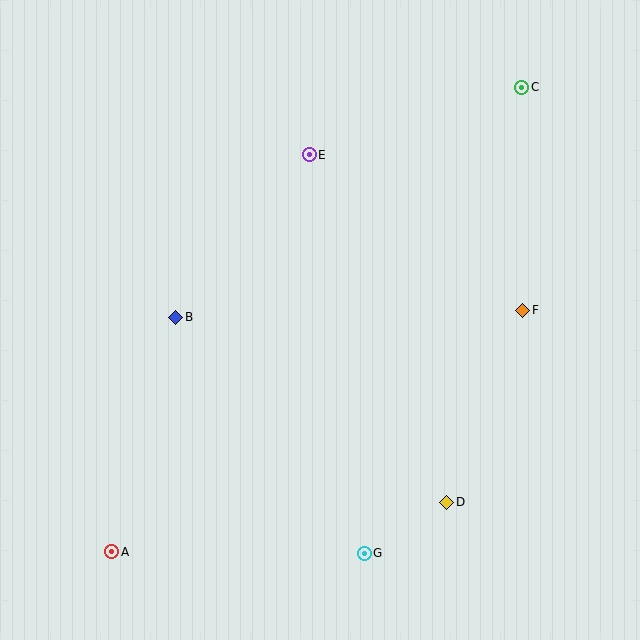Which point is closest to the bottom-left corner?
Point A is closest to the bottom-left corner.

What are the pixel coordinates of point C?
Point C is at (522, 87).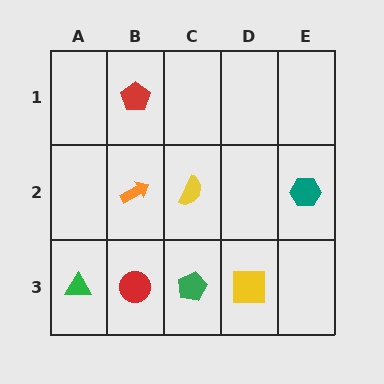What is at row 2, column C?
A yellow semicircle.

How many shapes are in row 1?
1 shape.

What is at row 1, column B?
A red pentagon.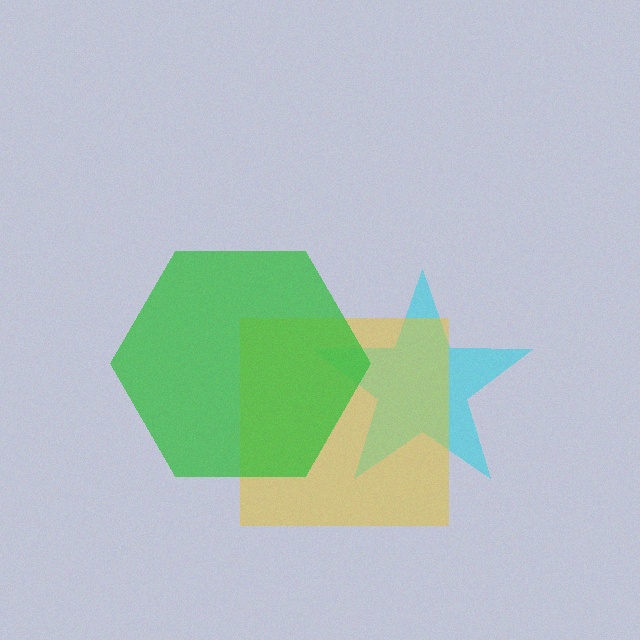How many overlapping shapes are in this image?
There are 3 overlapping shapes in the image.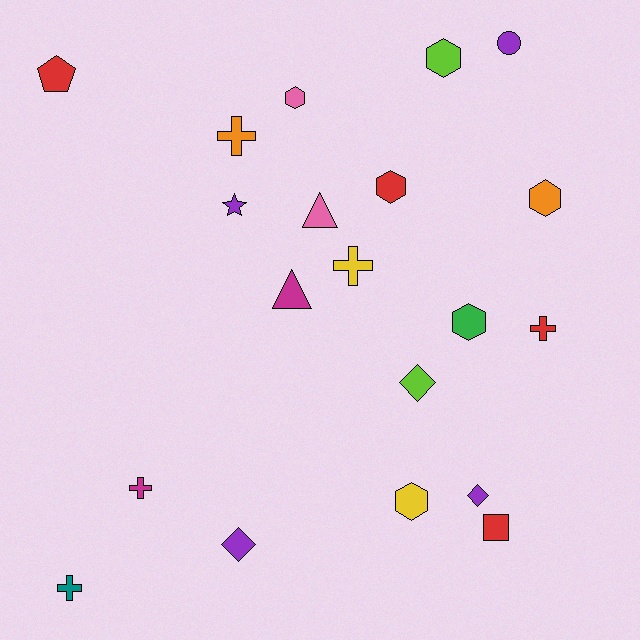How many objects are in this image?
There are 20 objects.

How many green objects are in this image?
There is 1 green object.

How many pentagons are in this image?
There is 1 pentagon.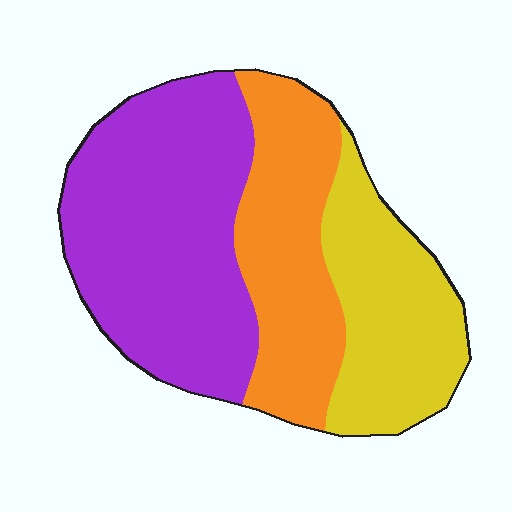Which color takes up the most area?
Purple, at roughly 45%.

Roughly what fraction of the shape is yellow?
Yellow covers around 25% of the shape.